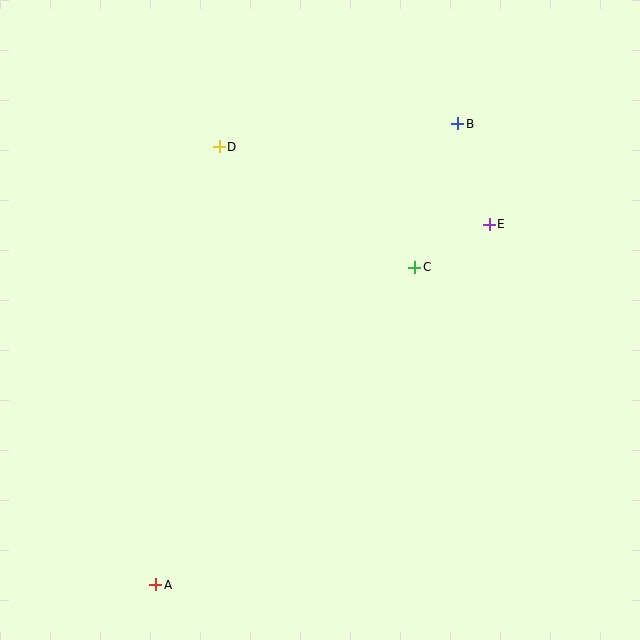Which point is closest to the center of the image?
Point C at (415, 267) is closest to the center.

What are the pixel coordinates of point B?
Point B is at (458, 124).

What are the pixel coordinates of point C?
Point C is at (415, 267).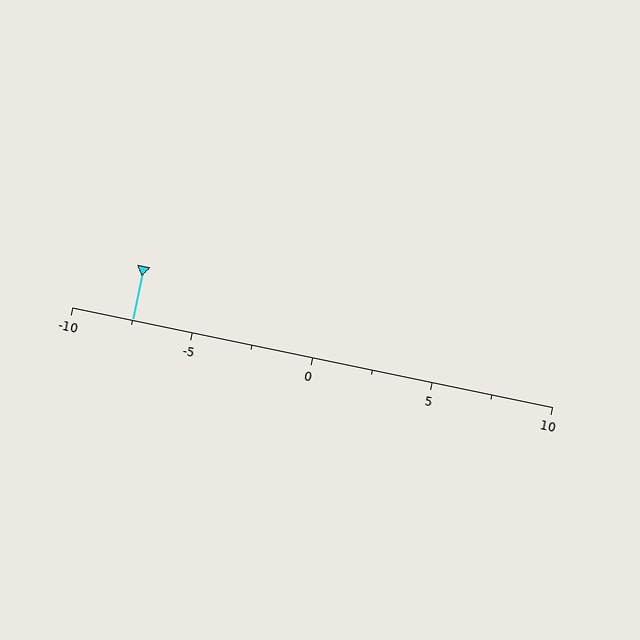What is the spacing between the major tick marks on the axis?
The major ticks are spaced 5 apart.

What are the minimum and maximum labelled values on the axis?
The axis runs from -10 to 10.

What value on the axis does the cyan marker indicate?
The marker indicates approximately -7.5.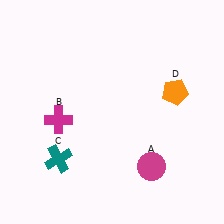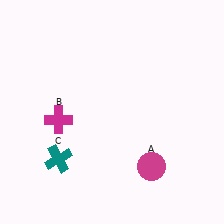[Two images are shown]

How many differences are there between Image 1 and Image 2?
There is 1 difference between the two images.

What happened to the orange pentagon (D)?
The orange pentagon (D) was removed in Image 2. It was in the top-right area of Image 1.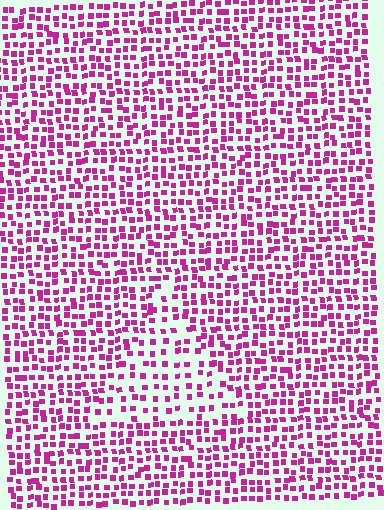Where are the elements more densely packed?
The elements are more densely packed outside the triangle boundary.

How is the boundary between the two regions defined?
The boundary is defined by a change in element density (approximately 1.7x ratio). All elements are the same color, size, and shape.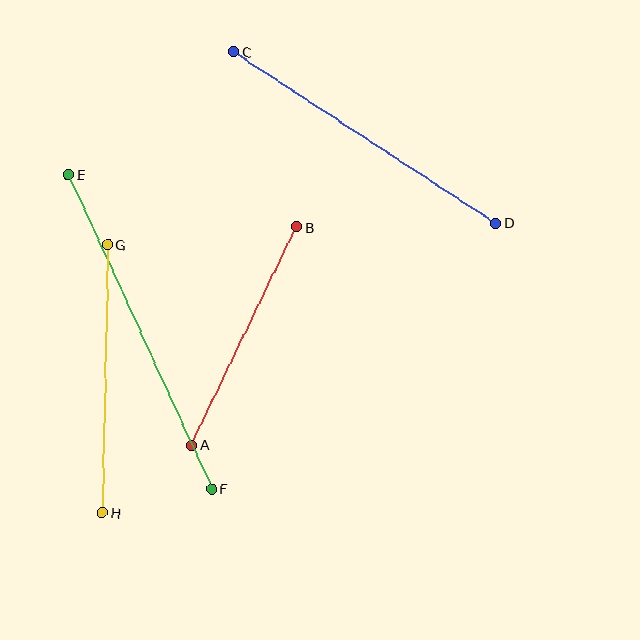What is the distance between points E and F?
The distance is approximately 345 pixels.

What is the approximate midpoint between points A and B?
The midpoint is at approximately (244, 336) pixels.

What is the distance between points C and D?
The distance is approximately 314 pixels.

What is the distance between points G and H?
The distance is approximately 268 pixels.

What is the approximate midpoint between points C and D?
The midpoint is at approximately (365, 138) pixels.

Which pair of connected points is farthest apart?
Points E and F are farthest apart.